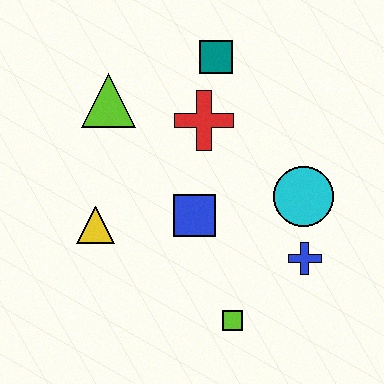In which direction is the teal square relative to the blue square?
The teal square is above the blue square.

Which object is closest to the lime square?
The blue cross is closest to the lime square.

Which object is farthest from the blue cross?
The lime triangle is farthest from the blue cross.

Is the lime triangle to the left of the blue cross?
Yes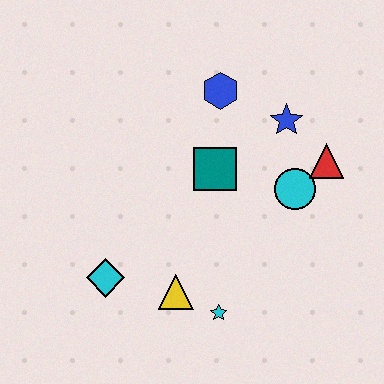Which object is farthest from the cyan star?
The blue hexagon is farthest from the cyan star.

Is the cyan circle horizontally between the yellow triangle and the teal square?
No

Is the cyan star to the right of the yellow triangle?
Yes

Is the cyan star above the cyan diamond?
No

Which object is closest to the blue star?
The red triangle is closest to the blue star.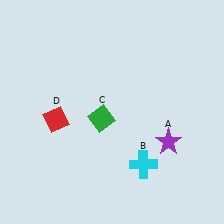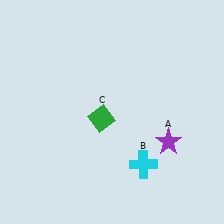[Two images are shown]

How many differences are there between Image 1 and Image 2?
There is 1 difference between the two images.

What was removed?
The red diamond (D) was removed in Image 2.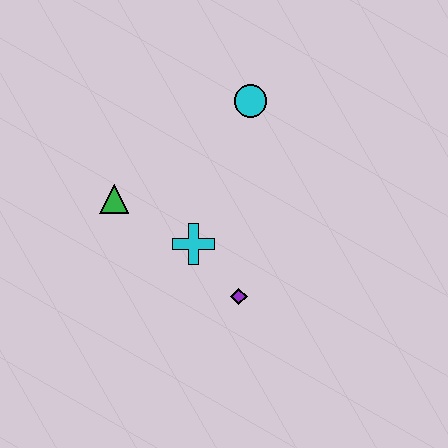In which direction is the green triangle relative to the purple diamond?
The green triangle is to the left of the purple diamond.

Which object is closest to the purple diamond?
The cyan cross is closest to the purple diamond.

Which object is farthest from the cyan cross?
The cyan circle is farthest from the cyan cross.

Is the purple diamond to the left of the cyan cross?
No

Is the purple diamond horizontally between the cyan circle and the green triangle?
Yes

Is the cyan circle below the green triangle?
No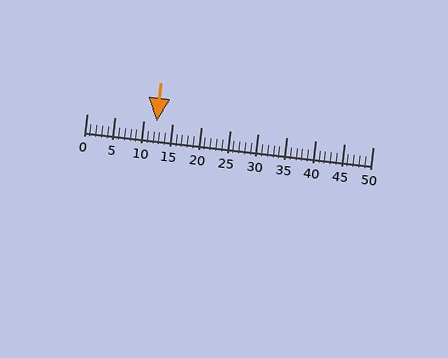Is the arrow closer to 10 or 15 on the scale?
The arrow is closer to 10.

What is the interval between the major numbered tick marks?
The major tick marks are spaced 5 units apart.